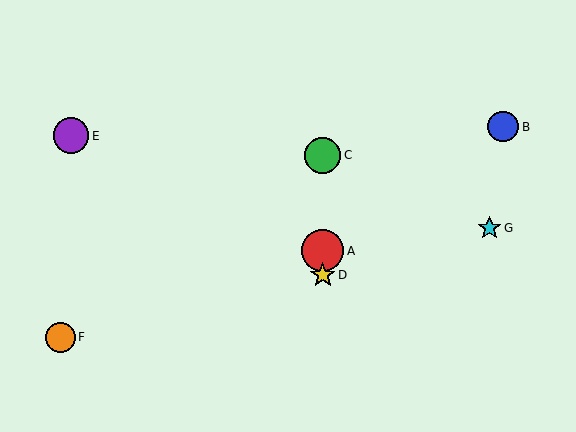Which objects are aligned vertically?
Objects A, C, D are aligned vertically.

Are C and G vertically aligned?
No, C is at x≈323 and G is at x≈490.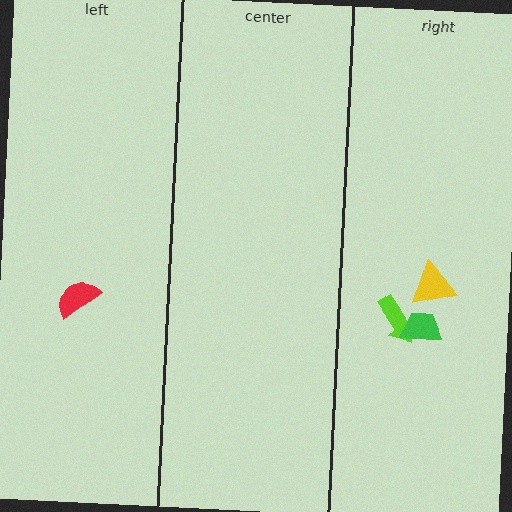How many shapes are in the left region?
1.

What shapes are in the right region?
The yellow triangle, the lime arrow, the green trapezoid.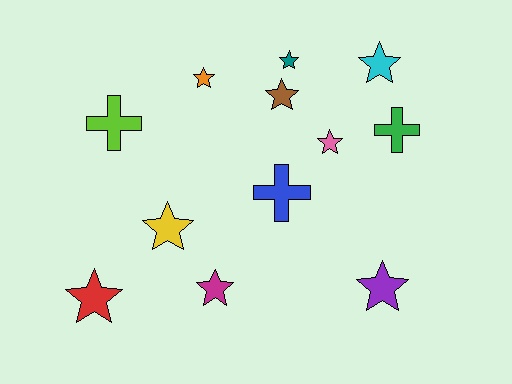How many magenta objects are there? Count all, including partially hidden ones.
There is 1 magenta object.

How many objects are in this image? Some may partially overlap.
There are 12 objects.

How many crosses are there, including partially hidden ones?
There are 3 crosses.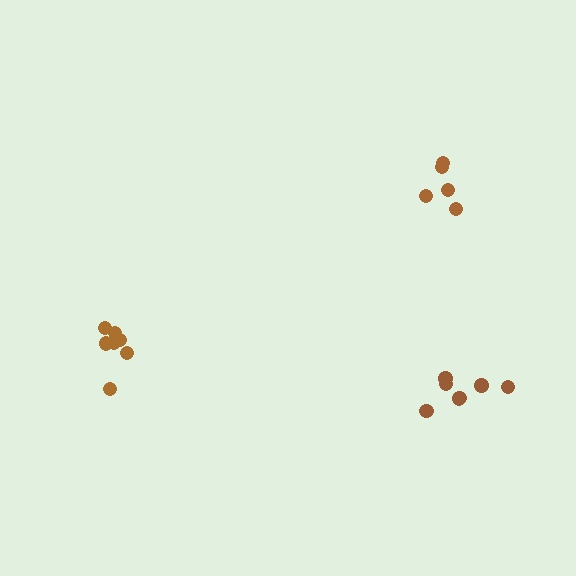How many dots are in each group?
Group 1: 7 dots, Group 2: 7 dots, Group 3: 5 dots (19 total).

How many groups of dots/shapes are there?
There are 3 groups.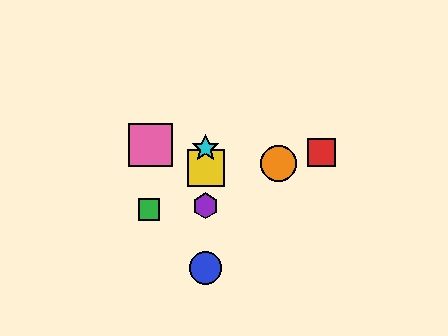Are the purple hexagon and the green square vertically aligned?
No, the purple hexagon is at x≈206 and the green square is at x≈149.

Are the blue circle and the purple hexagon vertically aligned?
Yes, both are at x≈206.